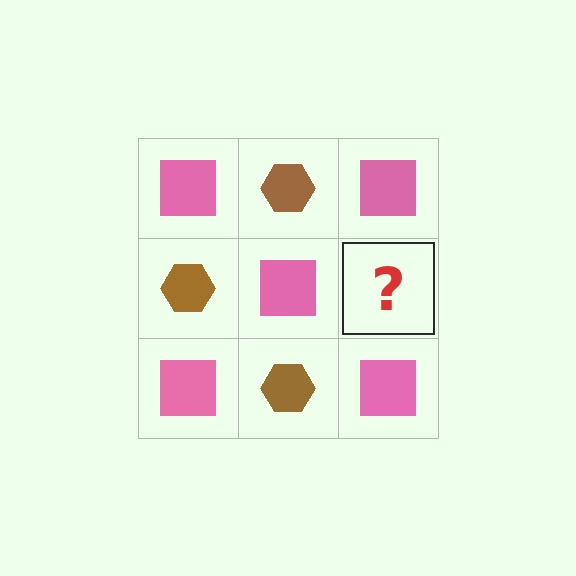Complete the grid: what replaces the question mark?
The question mark should be replaced with a brown hexagon.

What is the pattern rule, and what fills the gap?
The rule is that it alternates pink square and brown hexagon in a checkerboard pattern. The gap should be filled with a brown hexagon.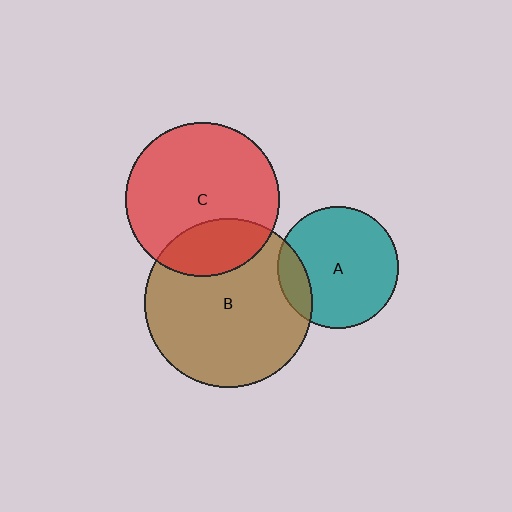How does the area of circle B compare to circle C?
Approximately 1.2 times.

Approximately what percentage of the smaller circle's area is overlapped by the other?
Approximately 15%.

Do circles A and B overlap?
Yes.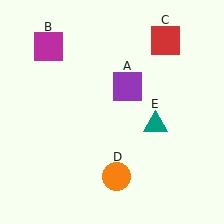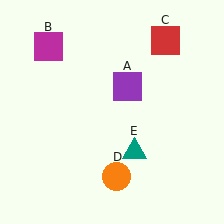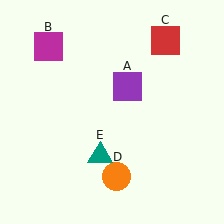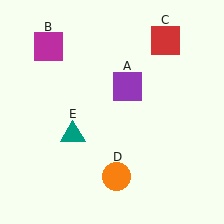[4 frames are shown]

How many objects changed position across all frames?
1 object changed position: teal triangle (object E).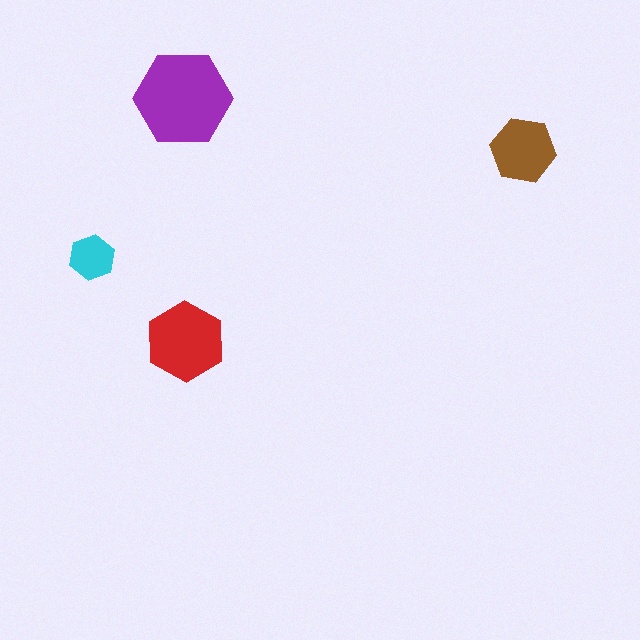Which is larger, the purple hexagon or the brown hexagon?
The purple one.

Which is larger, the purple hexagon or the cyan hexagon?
The purple one.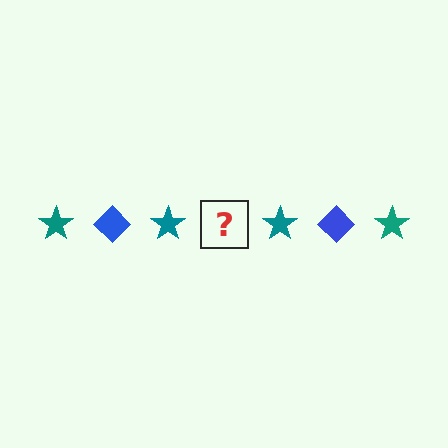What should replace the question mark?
The question mark should be replaced with a blue diamond.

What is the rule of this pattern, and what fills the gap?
The rule is that the pattern alternates between teal star and blue diamond. The gap should be filled with a blue diamond.